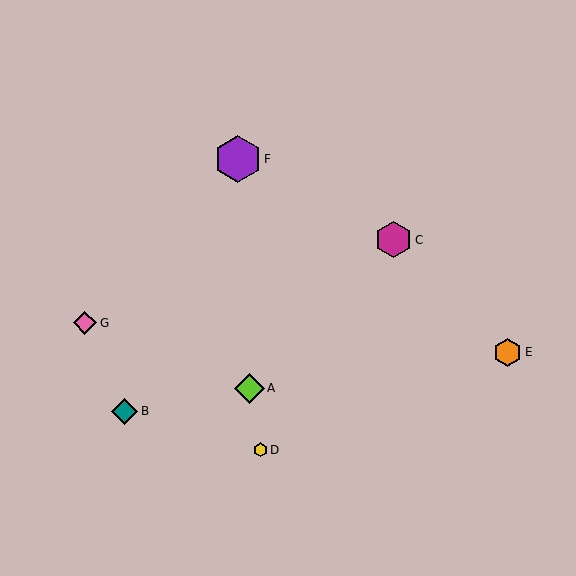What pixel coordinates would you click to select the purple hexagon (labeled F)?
Click at (238, 159) to select the purple hexagon F.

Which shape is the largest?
The purple hexagon (labeled F) is the largest.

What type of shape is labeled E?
Shape E is an orange hexagon.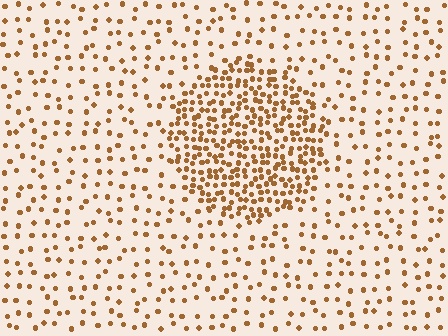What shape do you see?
I see a circle.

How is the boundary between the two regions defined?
The boundary is defined by a change in element density (approximately 2.9x ratio). All elements are the same color, size, and shape.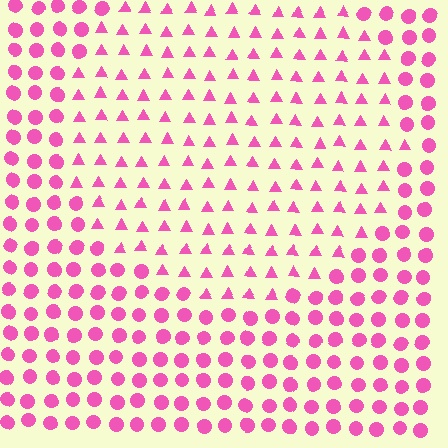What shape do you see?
I see a circle.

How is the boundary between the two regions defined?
The boundary is defined by a change in element shape: triangles inside vs. circles outside. All elements share the same color and spacing.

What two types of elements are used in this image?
The image uses triangles inside the circle region and circles outside it.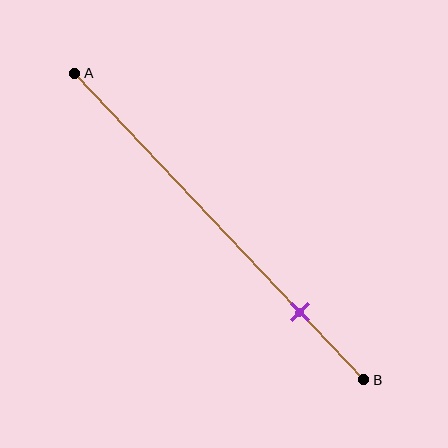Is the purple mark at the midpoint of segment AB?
No, the mark is at about 80% from A, not at the 50% midpoint.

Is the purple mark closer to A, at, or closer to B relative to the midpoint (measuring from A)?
The purple mark is closer to point B than the midpoint of segment AB.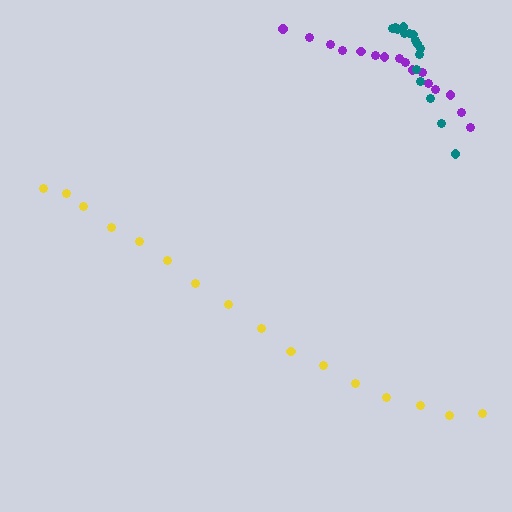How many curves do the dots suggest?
There are 3 distinct paths.